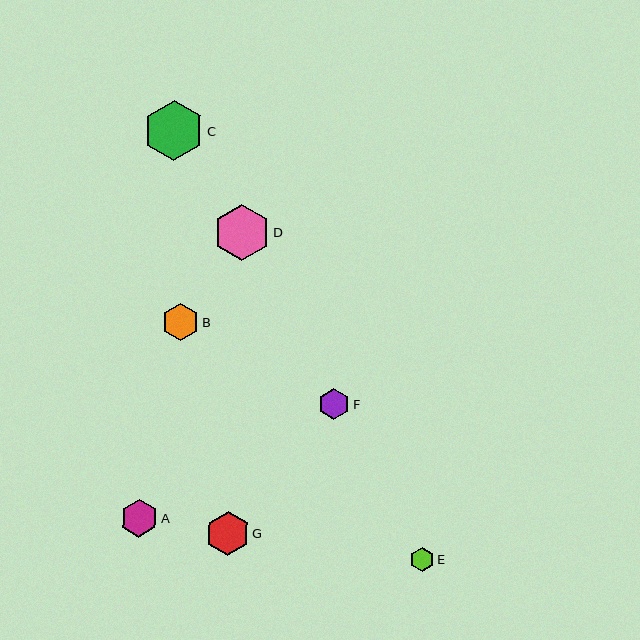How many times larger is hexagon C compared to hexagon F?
Hexagon C is approximately 1.9 times the size of hexagon F.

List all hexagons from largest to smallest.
From largest to smallest: C, D, G, A, B, F, E.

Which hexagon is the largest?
Hexagon C is the largest with a size of approximately 60 pixels.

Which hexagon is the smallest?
Hexagon E is the smallest with a size of approximately 24 pixels.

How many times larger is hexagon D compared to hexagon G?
Hexagon D is approximately 1.3 times the size of hexagon G.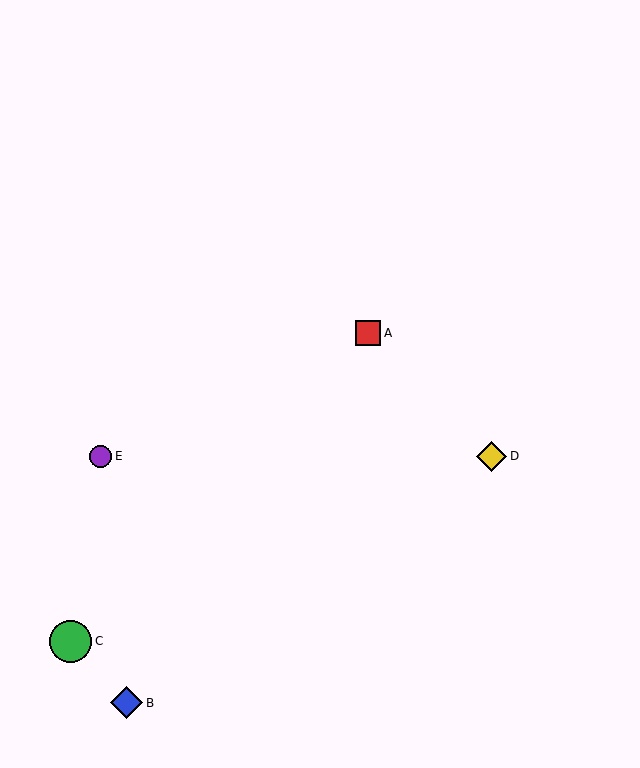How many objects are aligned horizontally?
2 objects (D, E) are aligned horizontally.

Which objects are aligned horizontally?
Objects D, E are aligned horizontally.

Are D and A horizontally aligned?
No, D is at y≈456 and A is at y≈333.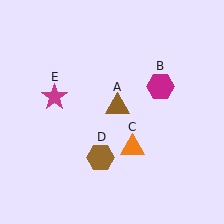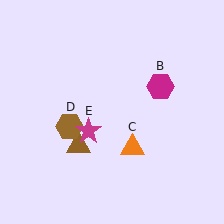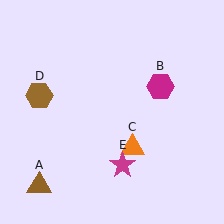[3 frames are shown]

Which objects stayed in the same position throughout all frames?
Magenta hexagon (object B) and orange triangle (object C) remained stationary.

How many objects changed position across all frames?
3 objects changed position: brown triangle (object A), brown hexagon (object D), magenta star (object E).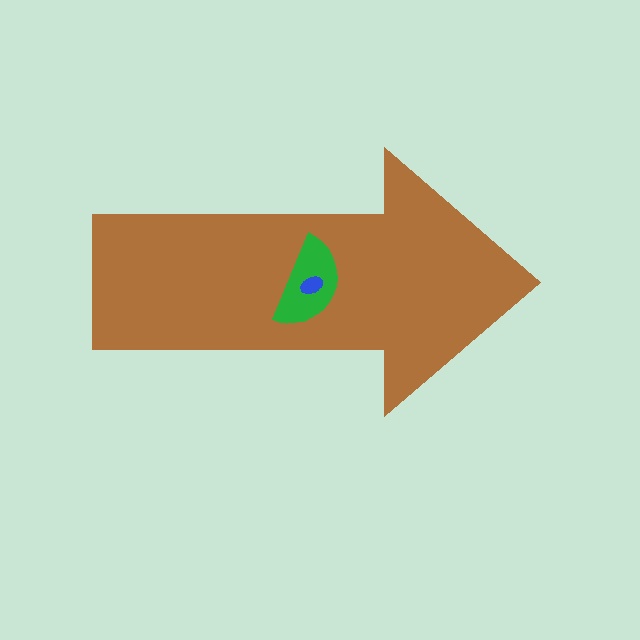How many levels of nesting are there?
3.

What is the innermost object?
The blue ellipse.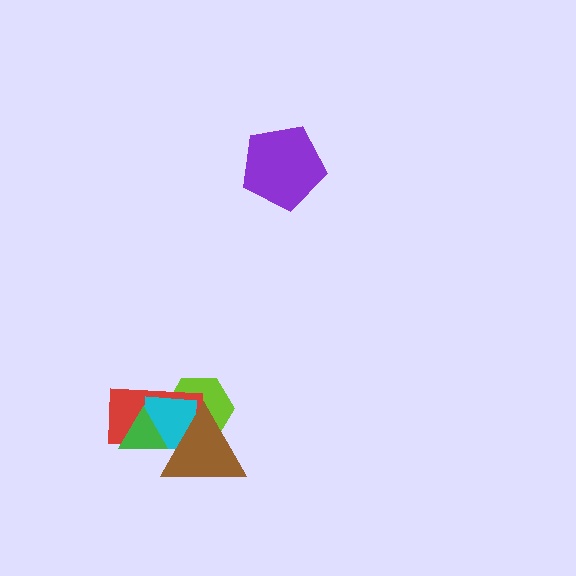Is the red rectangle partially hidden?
Yes, it is partially covered by another shape.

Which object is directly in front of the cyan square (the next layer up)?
The brown triangle is directly in front of the cyan square.